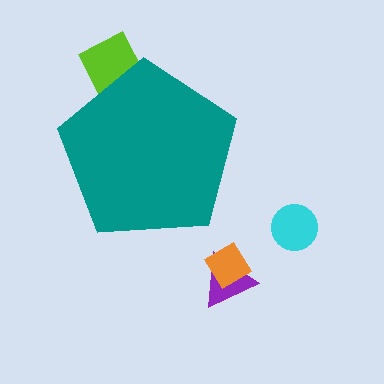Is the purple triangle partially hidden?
No, the purple triangle is fully visible.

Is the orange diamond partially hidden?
No, the orange diamond is fully visible.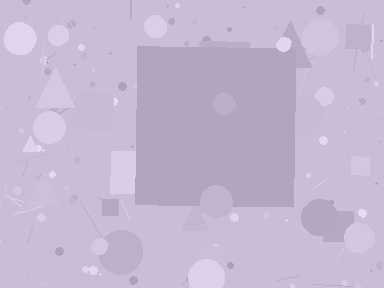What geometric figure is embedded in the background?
A square is embedded in the background.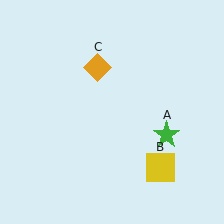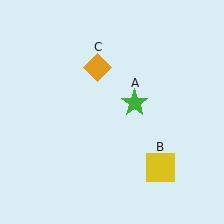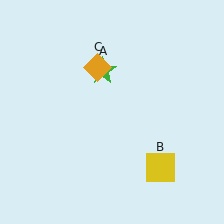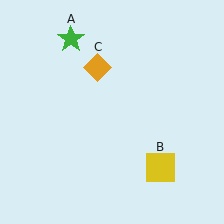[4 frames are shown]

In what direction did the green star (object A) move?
The green star (object A) moved up and to the left.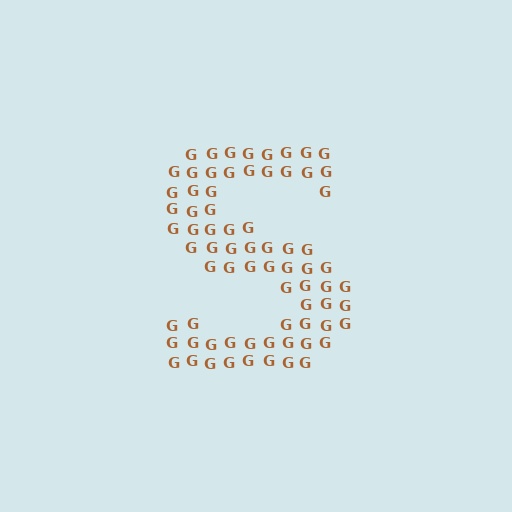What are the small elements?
The small elements are letter G's.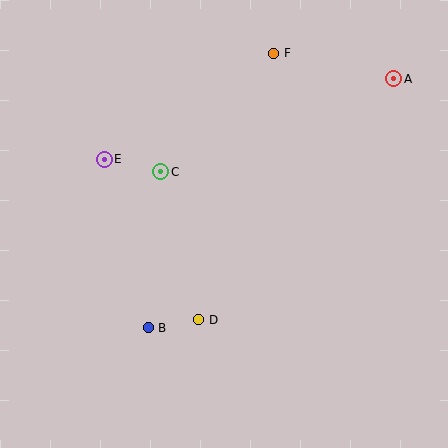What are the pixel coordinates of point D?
Point D is at (199, 320).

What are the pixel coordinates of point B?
Point B is at (148, 328).